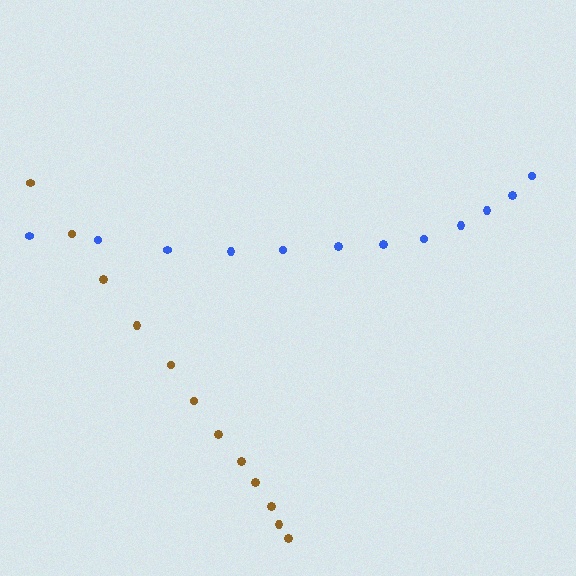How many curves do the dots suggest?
There are 2 distinct paths.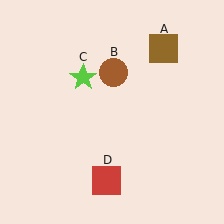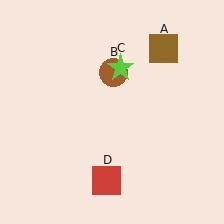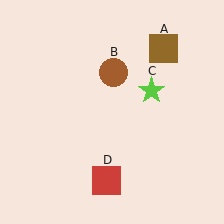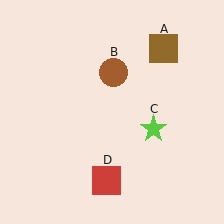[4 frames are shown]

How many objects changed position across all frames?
1 object changed position: lime star (object C).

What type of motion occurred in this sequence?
The lime star (object C) rotated clockwise around the center of the scene.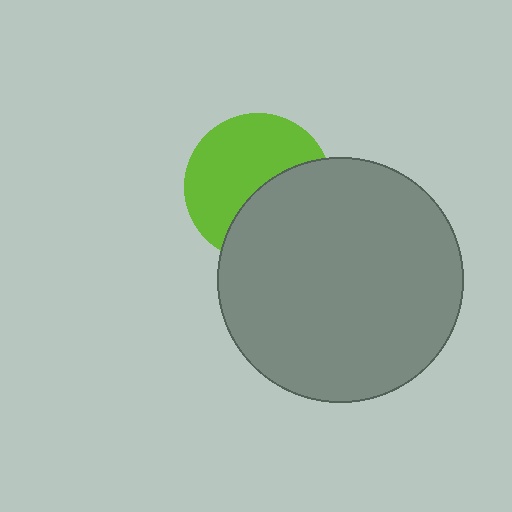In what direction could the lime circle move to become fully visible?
The lime circle could move toward the upper-left. That would shift it out from behind the gray circle entirely.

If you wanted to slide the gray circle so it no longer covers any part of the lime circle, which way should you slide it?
Slide it toward the lower-right — that is the most direct way to separate the two shapes.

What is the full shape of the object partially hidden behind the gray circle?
The partially hidden object is a lime circle.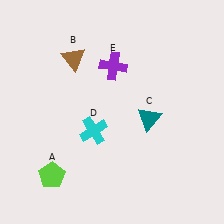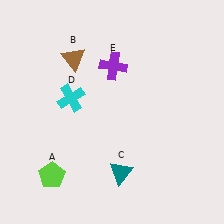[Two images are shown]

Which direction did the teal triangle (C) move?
The teal triangle (C) moved down.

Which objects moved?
The objects that moved are: the teal triangle (C), the cyan cross (D).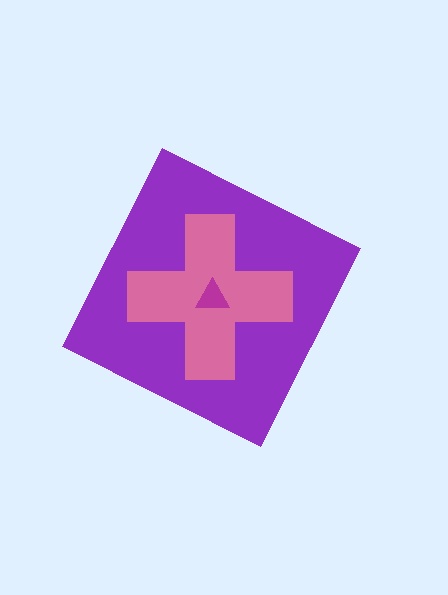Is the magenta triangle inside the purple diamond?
Yes.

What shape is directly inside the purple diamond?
The pink cross.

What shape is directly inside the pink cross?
The magenta triangle.